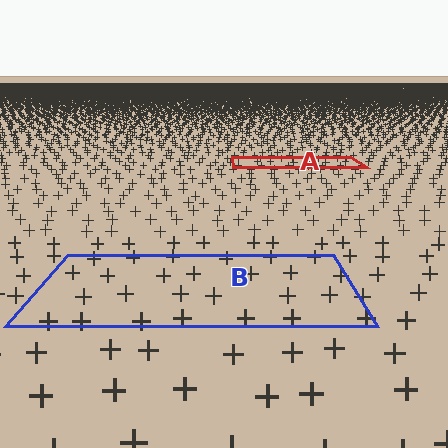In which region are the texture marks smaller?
The texture marks are smaller in region A, because it is farther away.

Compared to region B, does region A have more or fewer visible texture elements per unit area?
Region A has more texture elements per unit area — they are packed more densely because it is farther away.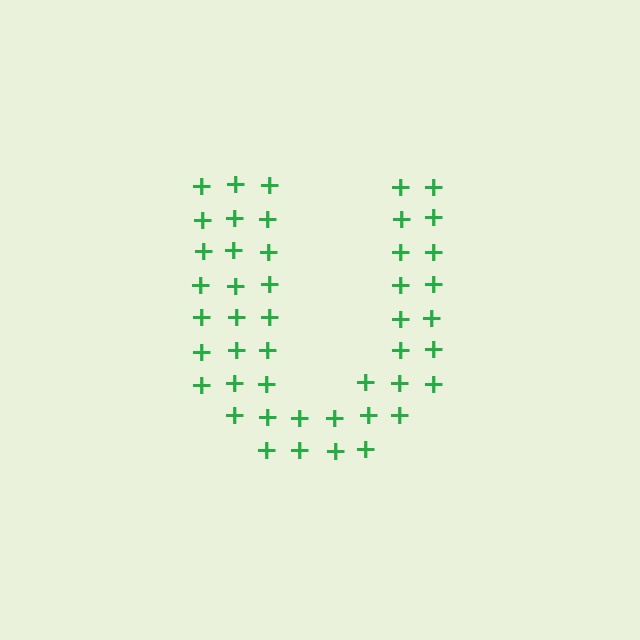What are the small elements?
The small elements are plus signs.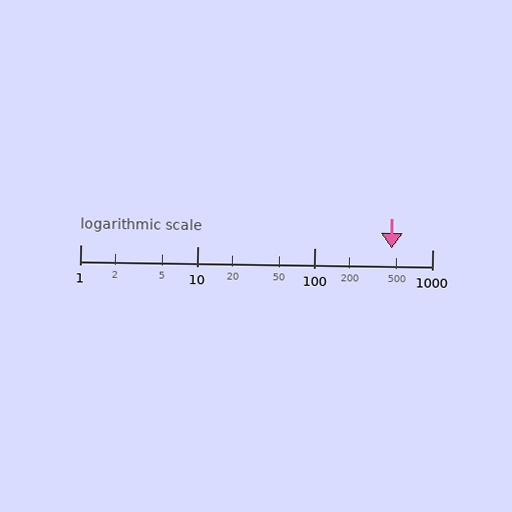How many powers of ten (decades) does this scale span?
The scale spans 3 decades, from 1 to 1000.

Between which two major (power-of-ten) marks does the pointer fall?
The pointer is between 100 and 1000.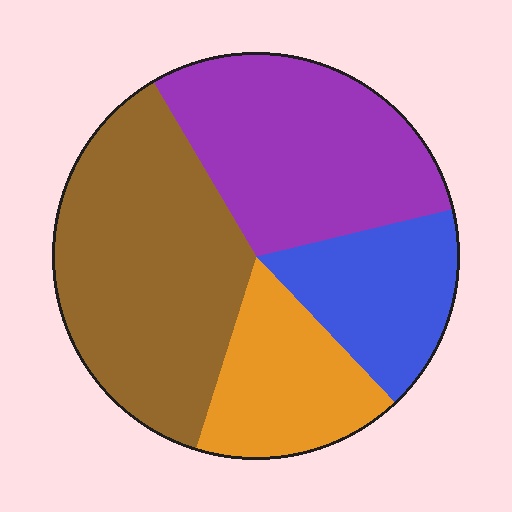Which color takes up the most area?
Brown, at roughly 35%.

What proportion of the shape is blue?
Blue takes up less than a quarter of the shape.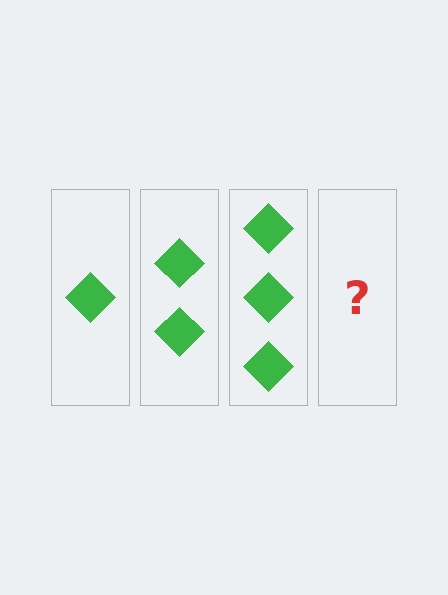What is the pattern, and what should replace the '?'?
The pattern is that each step adds one more diamond. The '?' should be 4 diamonds.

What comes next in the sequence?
The next element should be 4 diamonds.